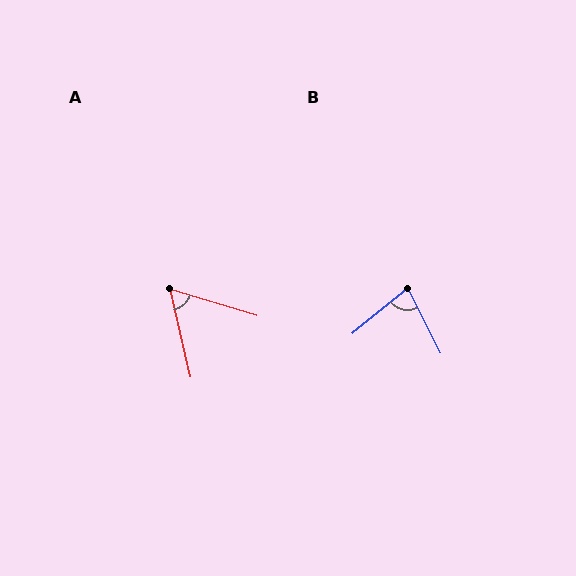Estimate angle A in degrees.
Approximately 60 degrees.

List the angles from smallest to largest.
A (60°), B (77°).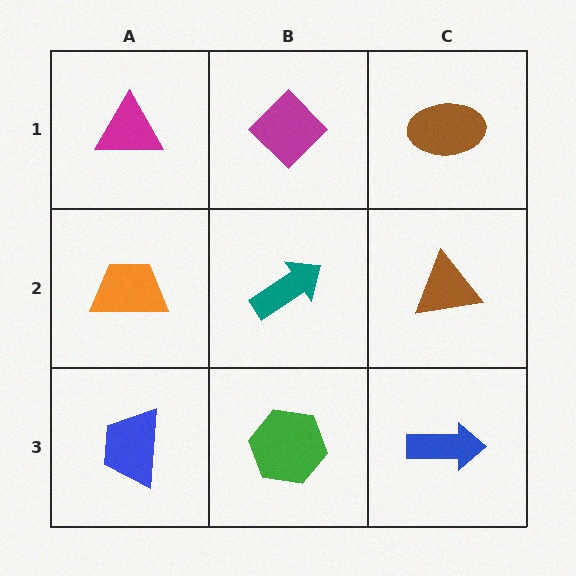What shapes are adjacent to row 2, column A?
A magenta triangle (row 1, column A), a blue trapezoid (row 3, column A), a teal arrow (row 2, column B).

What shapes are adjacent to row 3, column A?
An orange trapezoid (row 2, column A), a green hexagon (row 3, column B).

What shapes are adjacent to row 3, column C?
A brown triangle (row 2, column C), a green hexagon (row 3, column B).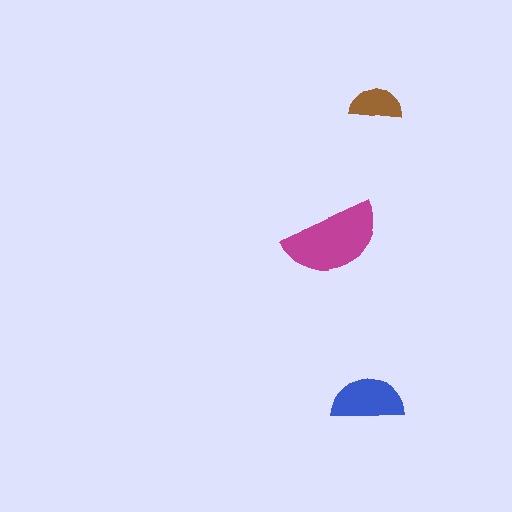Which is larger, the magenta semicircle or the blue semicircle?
The magenta one.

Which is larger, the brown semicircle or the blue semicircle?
The blue one.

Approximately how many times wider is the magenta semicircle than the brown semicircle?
About 2 times wider.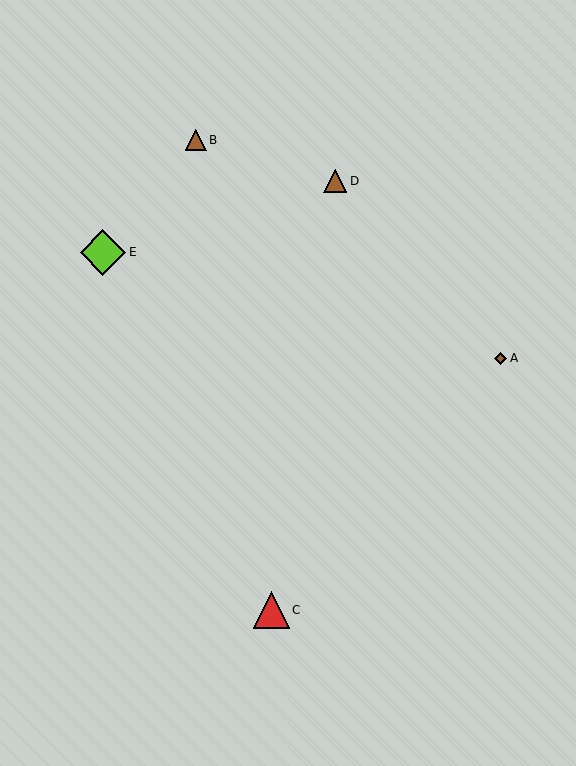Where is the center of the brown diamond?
The center of the brown diamond is at (500, 358).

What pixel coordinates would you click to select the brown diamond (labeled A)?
Click at (500, 358) to select the brown diamond A.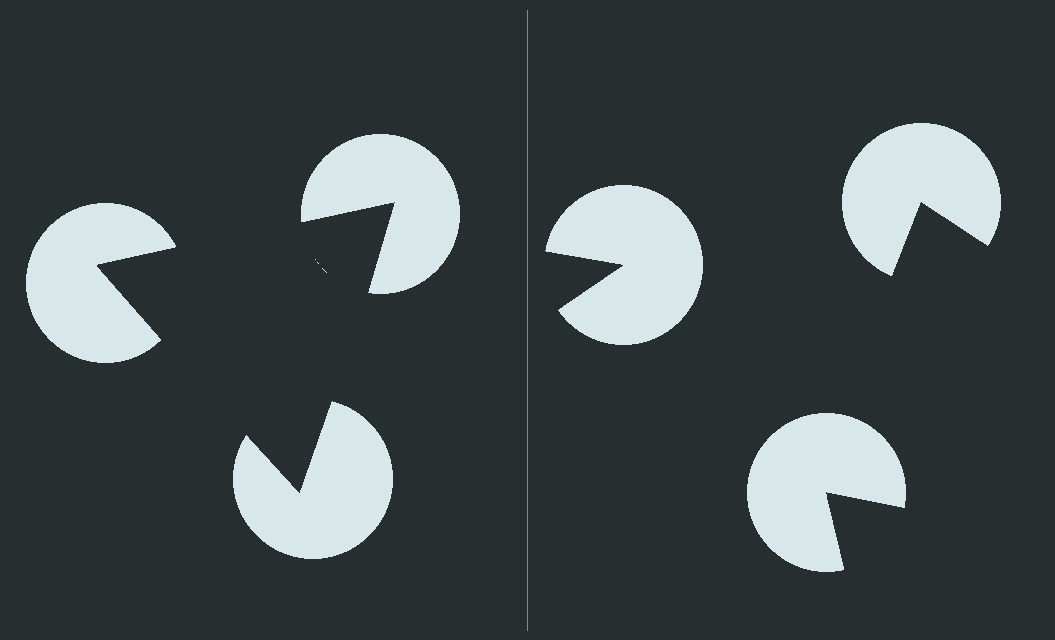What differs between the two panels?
The pac-man discs are positioned identically on both sides; only the wedge orientations differ. On the left they align to a triangle; on the right they are misaligned.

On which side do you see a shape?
An illusory triangle appears on the left side. On the right side the wedge cuts are rotated, so no coherent shape forms.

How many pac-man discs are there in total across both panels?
6 — 3 on each side.